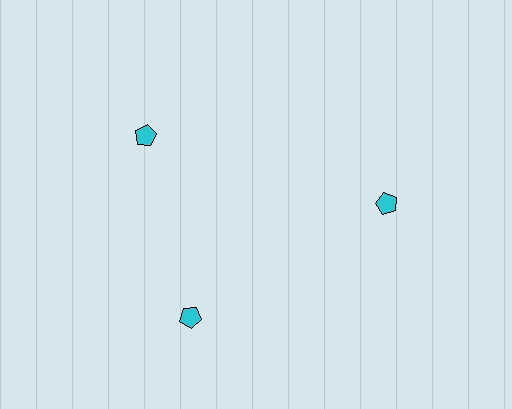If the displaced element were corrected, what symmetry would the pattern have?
It would have 3-fold rotational symmetry — the pattern would map onto itself every 120 degrees.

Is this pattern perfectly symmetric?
No. The 3 cyan pentagons are arranged in a ring, but one element near the 11 o'clock position is rotated out of alignment along the ring, breaking the 3-fold rotational symmetry.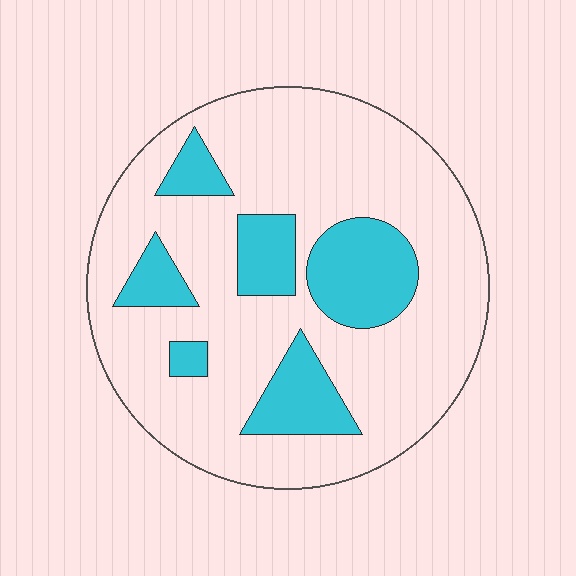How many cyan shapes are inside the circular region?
6.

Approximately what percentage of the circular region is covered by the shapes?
Approximately 25%.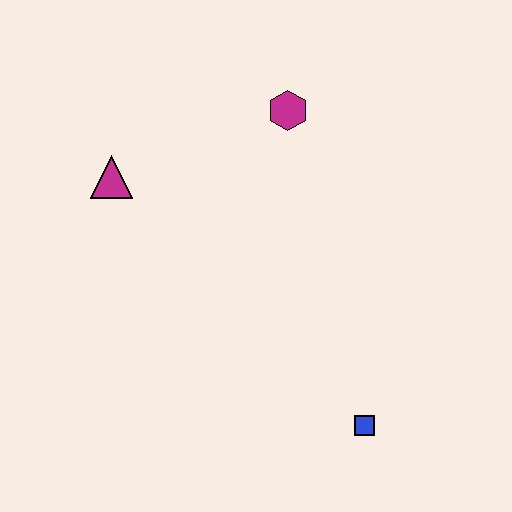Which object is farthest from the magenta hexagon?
The blue square is farthest from the magenta hexagon.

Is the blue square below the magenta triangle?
Yes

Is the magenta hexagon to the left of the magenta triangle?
No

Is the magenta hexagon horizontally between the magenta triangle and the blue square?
Yes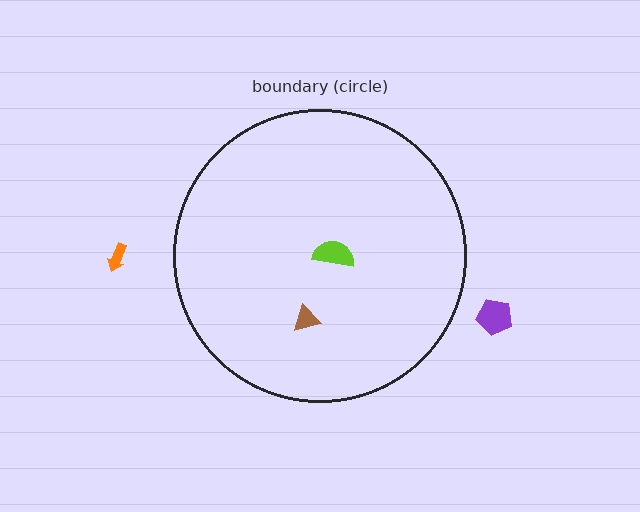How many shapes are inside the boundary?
2 inside, 2 outside.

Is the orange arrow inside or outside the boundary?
Outside.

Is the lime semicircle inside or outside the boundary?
Inside.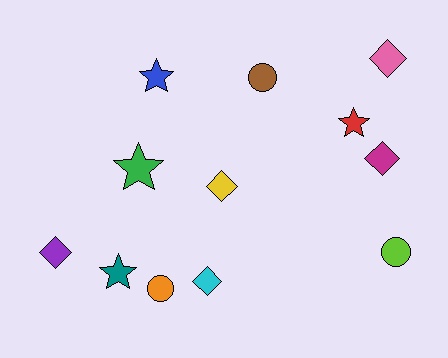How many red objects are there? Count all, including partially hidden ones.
There is 1 red object.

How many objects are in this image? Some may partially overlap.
There are 12 objects.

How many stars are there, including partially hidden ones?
There are 4 stars.